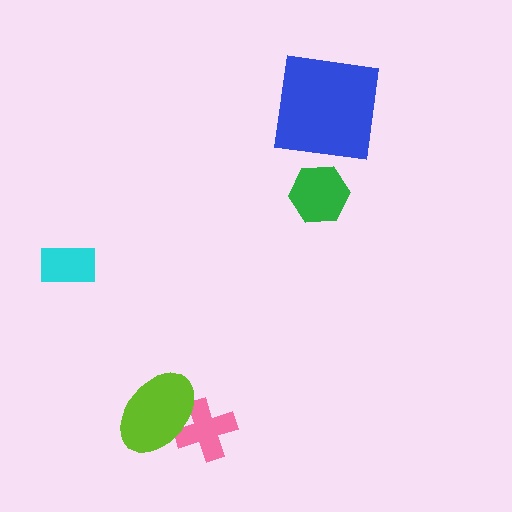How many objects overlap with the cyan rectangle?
0 objects overlap with the cyan rectangle.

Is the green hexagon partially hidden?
No, no other shape covers it.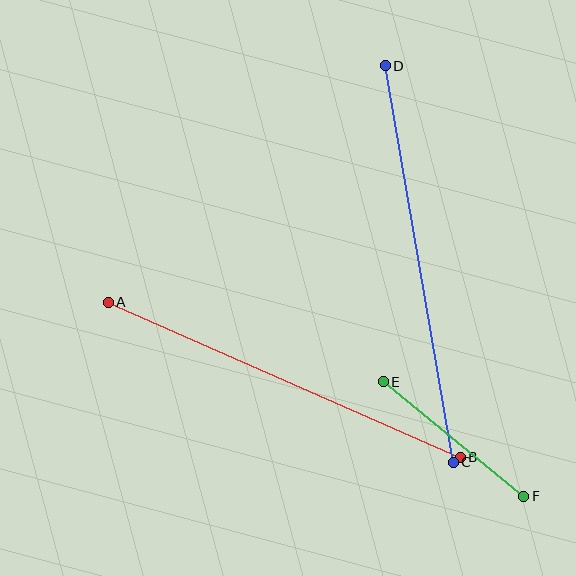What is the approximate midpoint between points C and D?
The midpoint is at approximately (419, 264) pixels.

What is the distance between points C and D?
The distance is approximately 403 pixels.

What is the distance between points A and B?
The distance is approximately 385 pixels.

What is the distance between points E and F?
The distance is approximately 181 pixels.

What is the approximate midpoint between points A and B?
The midpoint is at approximately (284, 380) pixels.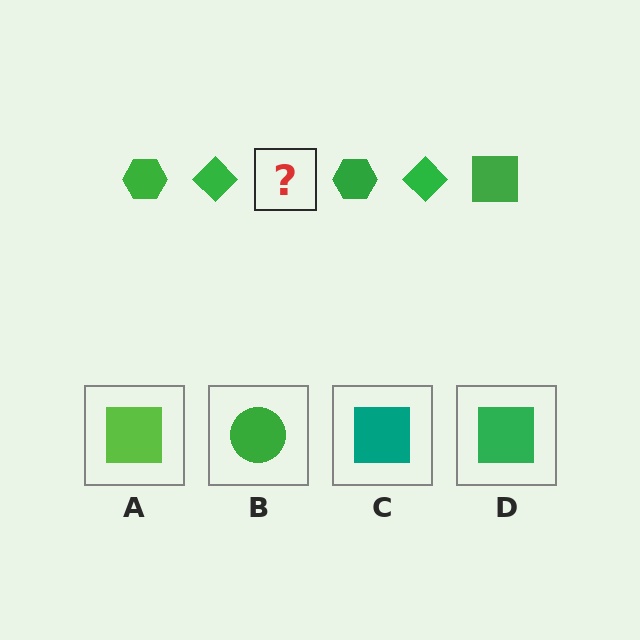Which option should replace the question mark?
Option D.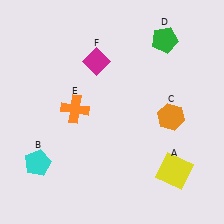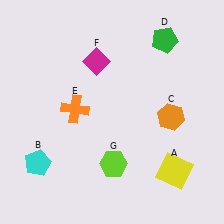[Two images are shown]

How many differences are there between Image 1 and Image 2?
There is 1 difference between the two images.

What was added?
A lime hexagon (G) was added in Image 2.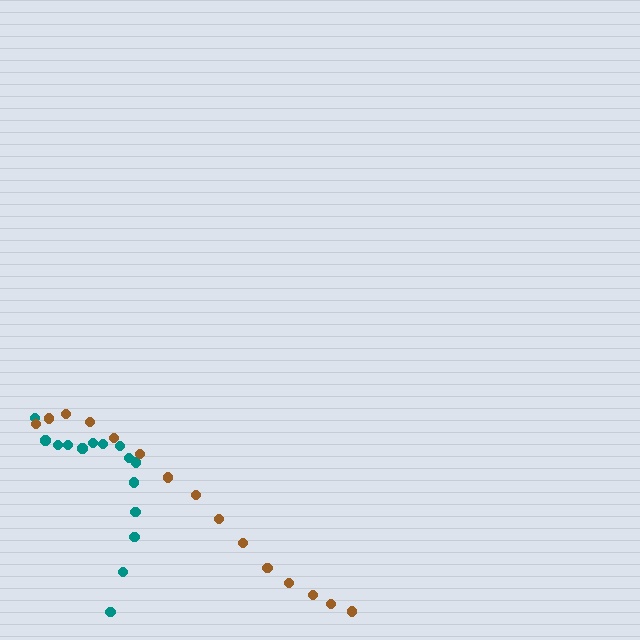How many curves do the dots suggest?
There are 2 distinct paths.